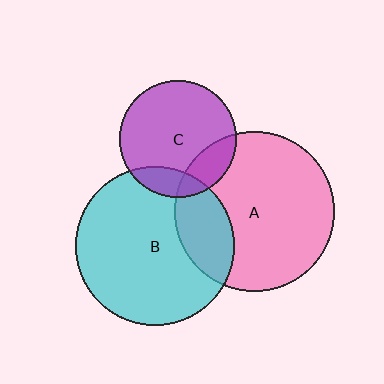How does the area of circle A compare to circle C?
Approximately 1.9 times.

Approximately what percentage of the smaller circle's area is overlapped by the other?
Approximately 15%.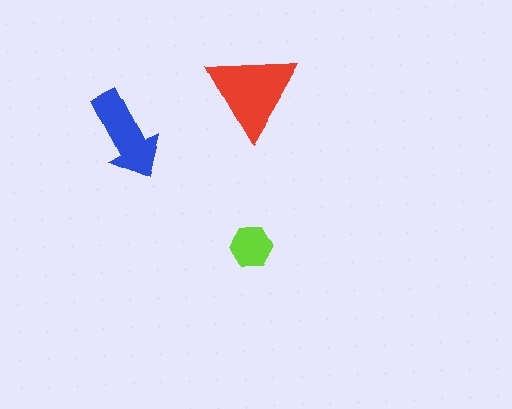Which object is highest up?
The red triangle is topmost.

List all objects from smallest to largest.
The lime hexagon, the blue arrow, the red triangle.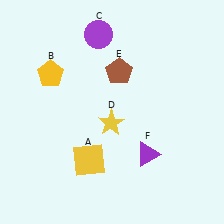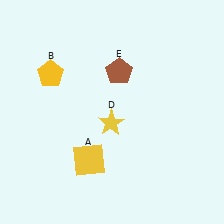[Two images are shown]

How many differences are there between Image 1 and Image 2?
There are 2 differences between the two images.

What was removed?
The purple triangle (F), the purple circle (C) were removed in Image 2.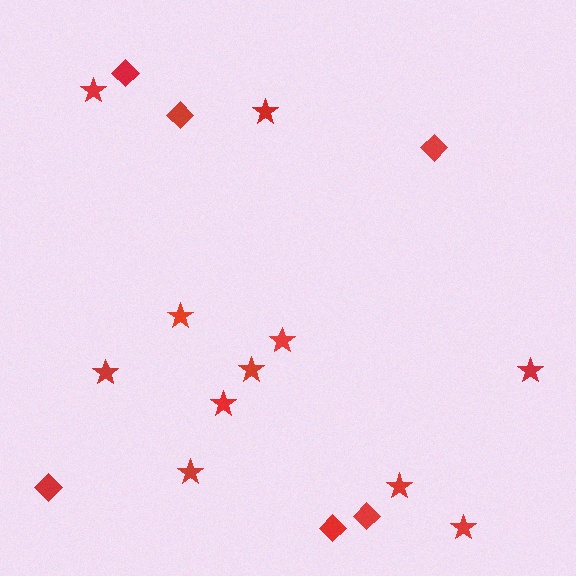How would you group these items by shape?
There are 2 groups: one group of stars (11) and one group of diamonds (6).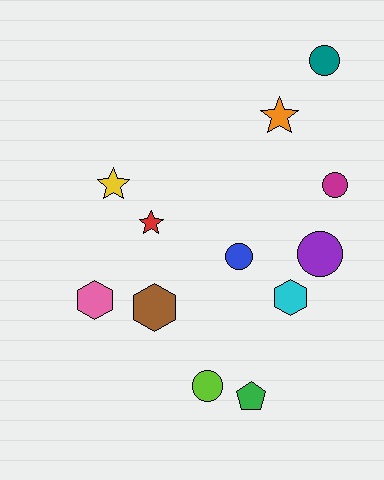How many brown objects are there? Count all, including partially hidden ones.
There is 1 brown object.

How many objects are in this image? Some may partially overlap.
There are 12 objects.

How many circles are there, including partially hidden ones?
There are 5 circles.